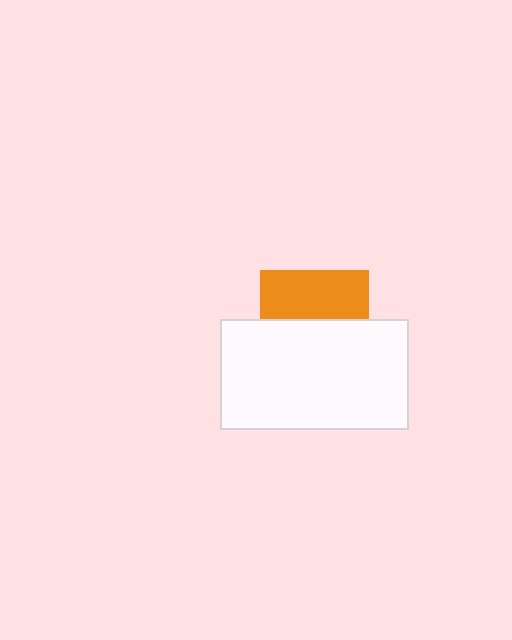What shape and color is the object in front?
The object in front is a white rectangle.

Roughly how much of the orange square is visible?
About half of it is visible (roughly 45%).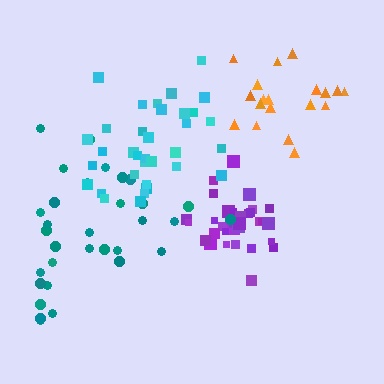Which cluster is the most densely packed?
Purple.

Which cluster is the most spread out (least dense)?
Orange.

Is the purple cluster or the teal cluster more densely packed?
Purple.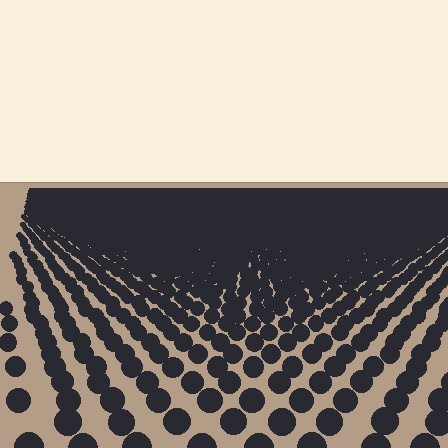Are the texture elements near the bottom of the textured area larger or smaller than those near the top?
Larger. Near the bottom, elements are closer to the viewer and appear at a bigger on-screen size.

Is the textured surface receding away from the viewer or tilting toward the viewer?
The surface is receding away from the viewer. Texture elements get smaller and denser toward the top.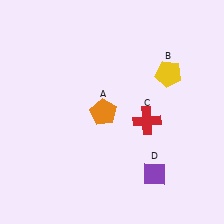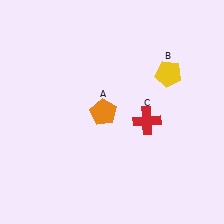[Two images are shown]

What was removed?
The purple diamond (D) was removed in Image 2.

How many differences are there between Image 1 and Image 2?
There is 1 difference between the two images.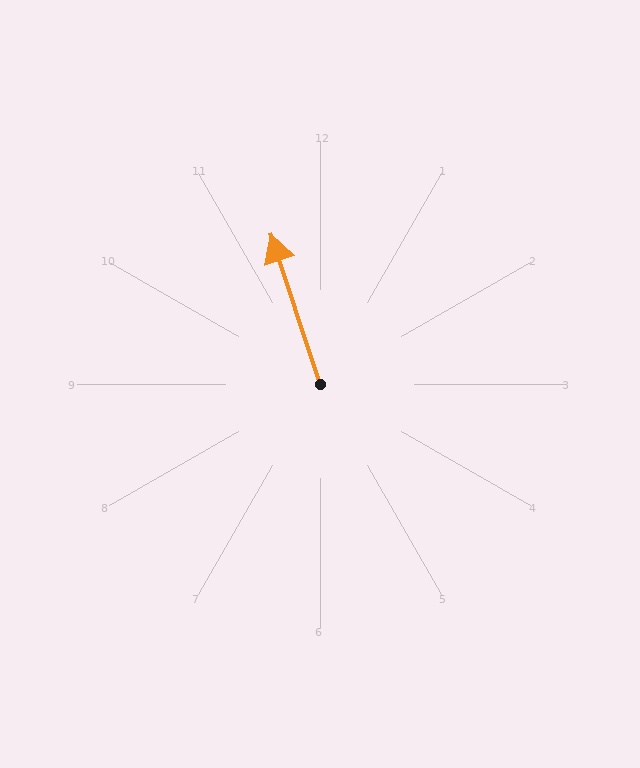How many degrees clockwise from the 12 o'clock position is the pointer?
Approximately 342 degrees.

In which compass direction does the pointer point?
North.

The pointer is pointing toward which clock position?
Roughly 11 o'clock.